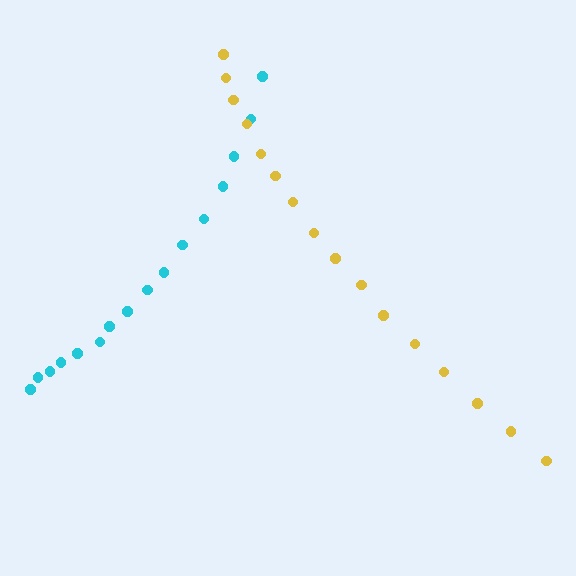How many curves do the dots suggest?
There are 2 distinct paths.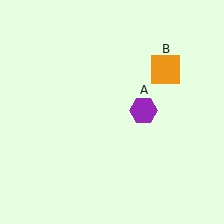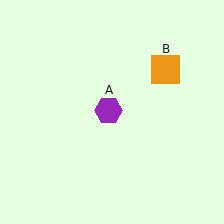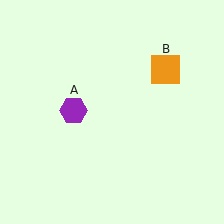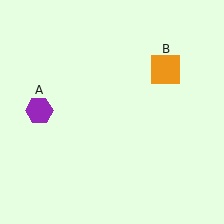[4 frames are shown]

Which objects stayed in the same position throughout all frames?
Orange square (object B) remained stationary.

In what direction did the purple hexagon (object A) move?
The purple hexagon (object A) moved left.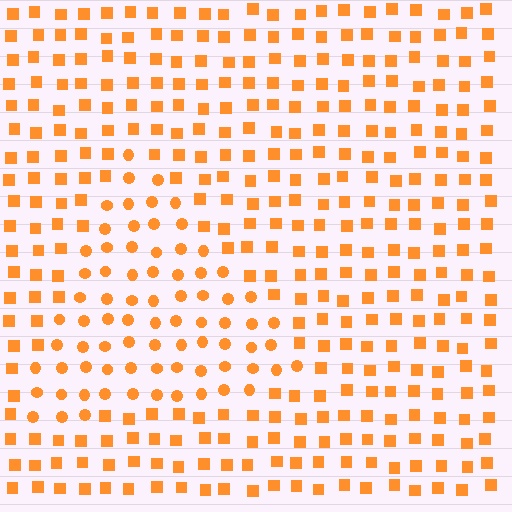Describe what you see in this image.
The image is filled with small orange elements arranged in a uniform grid. A triangle-shaped region contains circles, while the surrounding area contains squares. The boundary is defined purely by the change in element shape.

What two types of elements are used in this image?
The image uses circles inside the triangle region and squares outside it.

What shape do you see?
I see a triangle.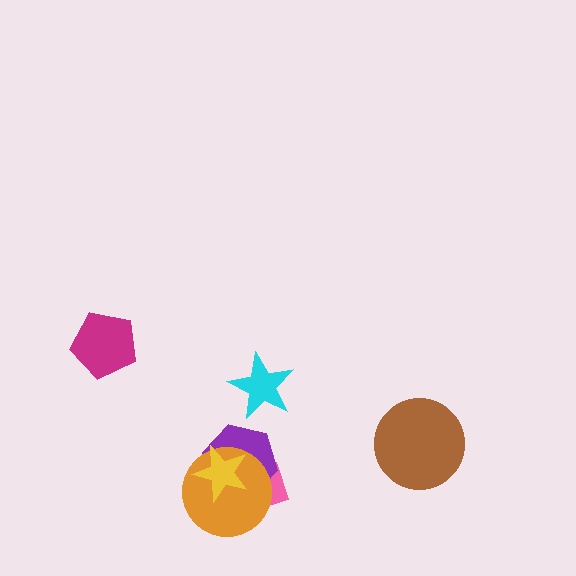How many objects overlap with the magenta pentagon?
0 objects overlap with the magenta pentagon.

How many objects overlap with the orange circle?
3 objects overlap with the orange circle.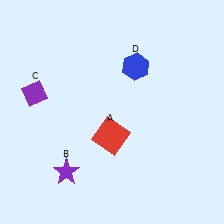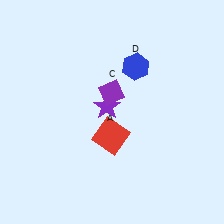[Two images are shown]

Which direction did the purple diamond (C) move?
The purple diamond (C) moved right.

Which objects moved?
The objects that moved are: the purple star (B), the purple diamond (C).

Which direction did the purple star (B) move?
The purple star (B) moved up.